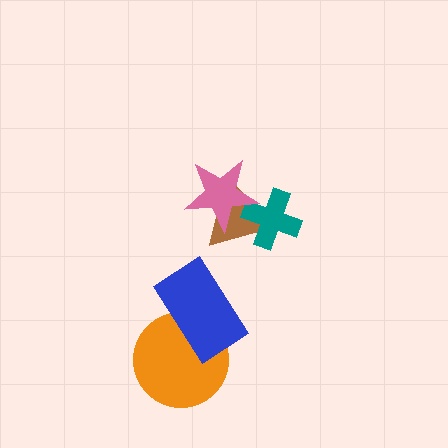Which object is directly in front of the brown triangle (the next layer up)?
The teal cross is directly in front of the brown triangle.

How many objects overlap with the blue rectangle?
1 object overlaps with the blue rectangle.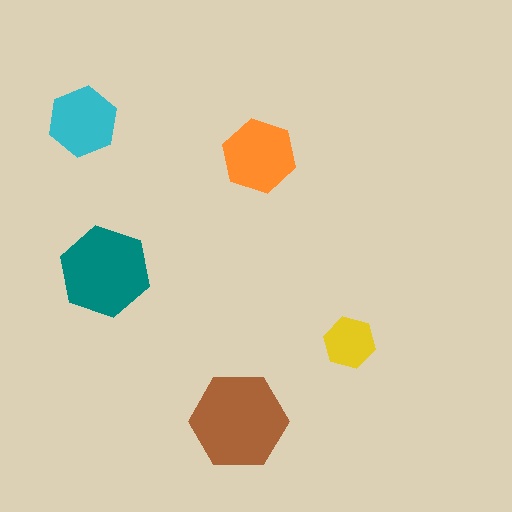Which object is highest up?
The cyan hexagon is topmost.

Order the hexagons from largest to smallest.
the brown one, the teal one, the orange one, the cyan one, the yellow one.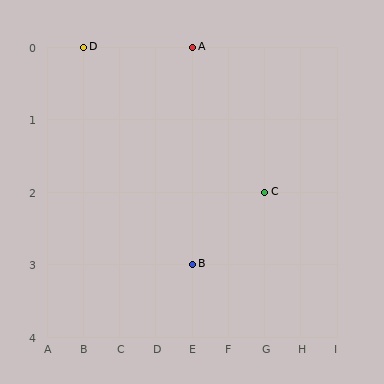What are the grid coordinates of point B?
Point B is at grid coordinates (E, 3).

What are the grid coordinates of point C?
Point C is at grid coordinates (G, 2).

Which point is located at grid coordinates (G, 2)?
Point C is at (G, 2).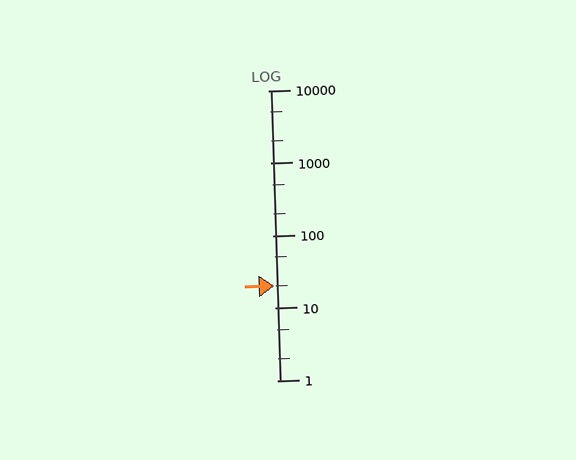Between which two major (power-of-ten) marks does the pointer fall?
The pointer is between 10 and 100.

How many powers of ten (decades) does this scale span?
The scale spans 4 decades, from 1 to 10000.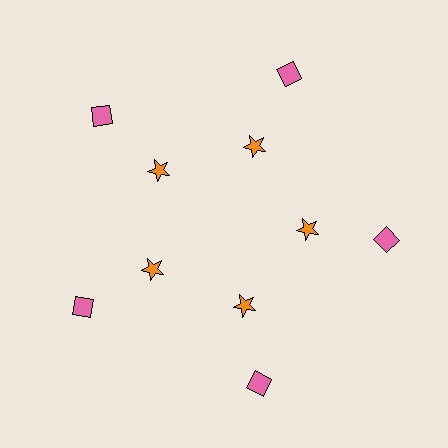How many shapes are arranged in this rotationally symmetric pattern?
There are 10 shapes, arranged in 5 groups of 2.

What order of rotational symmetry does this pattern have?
This pattern has 5-fold rotational symmetry.